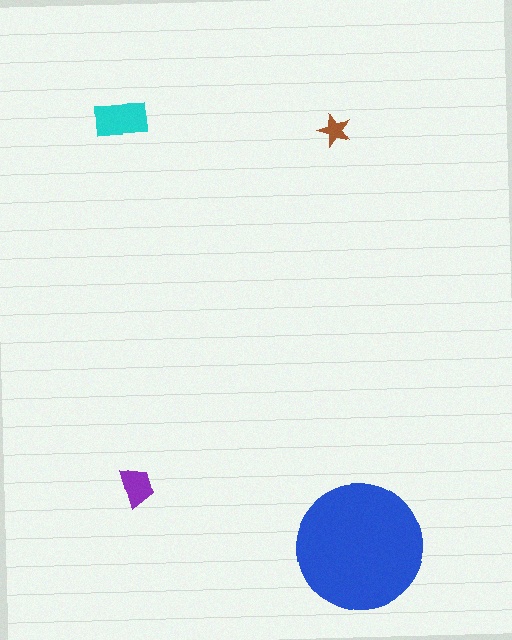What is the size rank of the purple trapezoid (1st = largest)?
3rd.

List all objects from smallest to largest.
The brown star, the purple trapezoid, the cyan rectangle, the blue circle.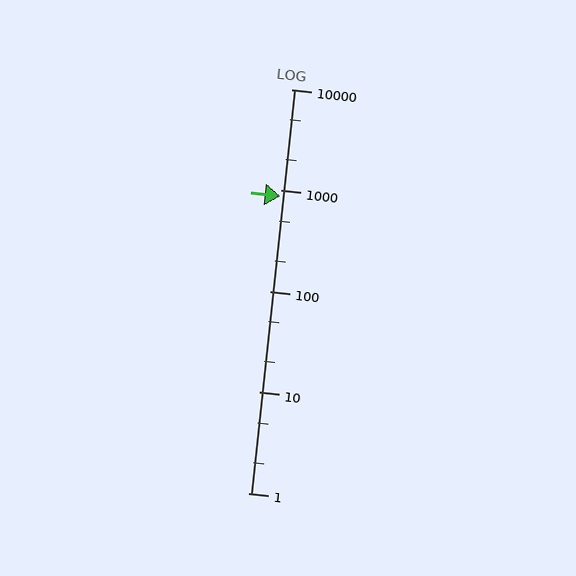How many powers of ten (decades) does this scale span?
The scale spans 4 decades, from 1 to 10000.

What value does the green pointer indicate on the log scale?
The pointer indicates approximately 870.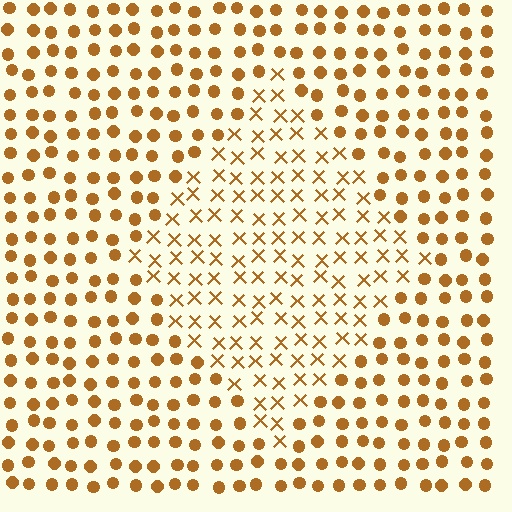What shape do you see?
I see a diamond.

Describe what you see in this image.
The image is filled with small brown elements arranged in a uniform grid. A diamond-shaped region contains X marks, while the surrounding area contains circles. The boundary is defined purely by the change in element shape.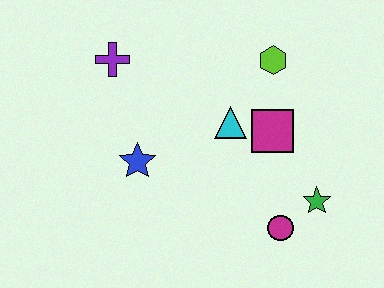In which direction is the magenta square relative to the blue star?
The magenta square is to the right of the blue star.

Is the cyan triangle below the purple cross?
Yes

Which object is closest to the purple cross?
The blue star is closest to the purple cross.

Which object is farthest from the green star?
The purple cross is farthest from the green star.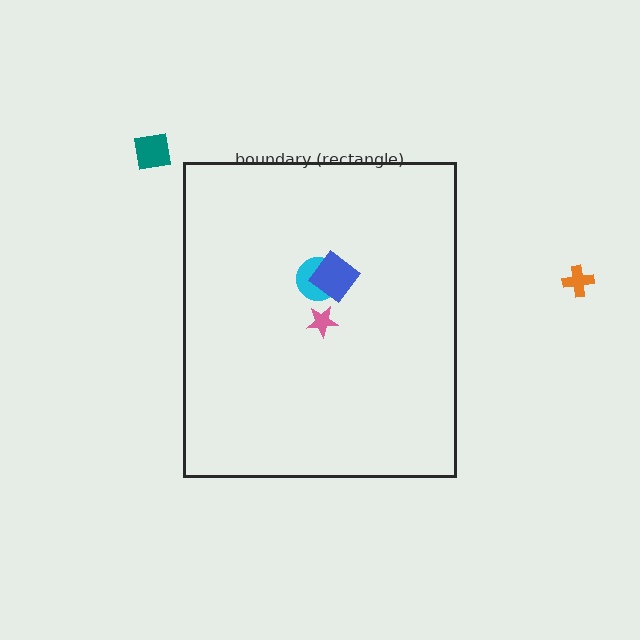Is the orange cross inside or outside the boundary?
Outside.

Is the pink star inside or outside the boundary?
Inside.